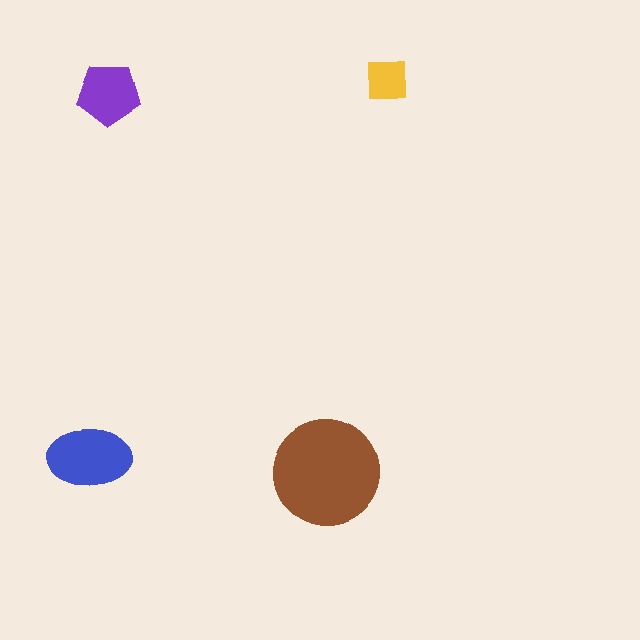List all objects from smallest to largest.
The yellow square, the purple pentagon, the blue ellipse, the brown circle.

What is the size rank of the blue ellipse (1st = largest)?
2nd.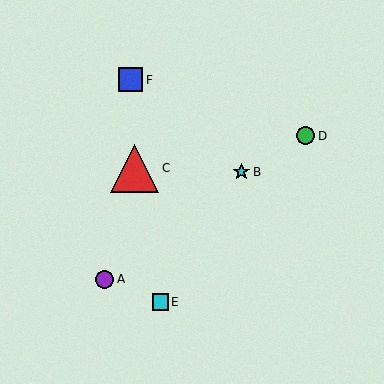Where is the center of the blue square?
The center of the blue square is at (131, 80).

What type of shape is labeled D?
Shape D is a green circle.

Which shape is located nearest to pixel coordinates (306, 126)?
The green circle (labeled D) at (306, 136) is nearest to that location.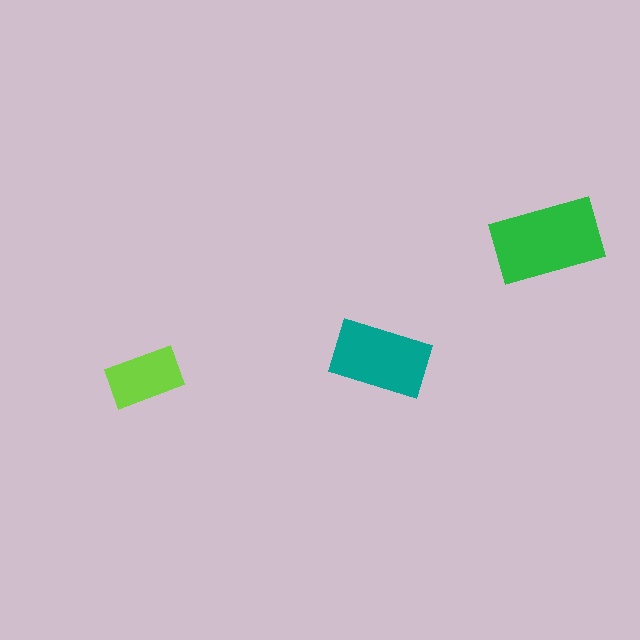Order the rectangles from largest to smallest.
the green one, the teal one, the lime one.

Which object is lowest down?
The lime rectangle is bottommost.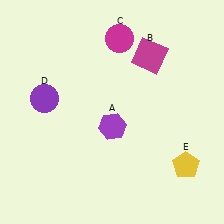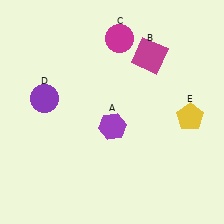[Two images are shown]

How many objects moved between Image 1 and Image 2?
1 object moved between the two images.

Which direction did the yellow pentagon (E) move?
The yellow pentagon (E) moved up.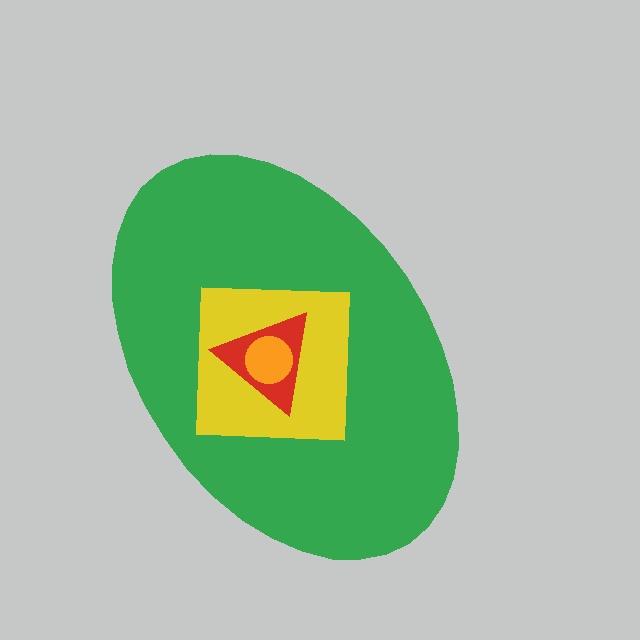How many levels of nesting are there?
4.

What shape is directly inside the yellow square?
The red triangle.